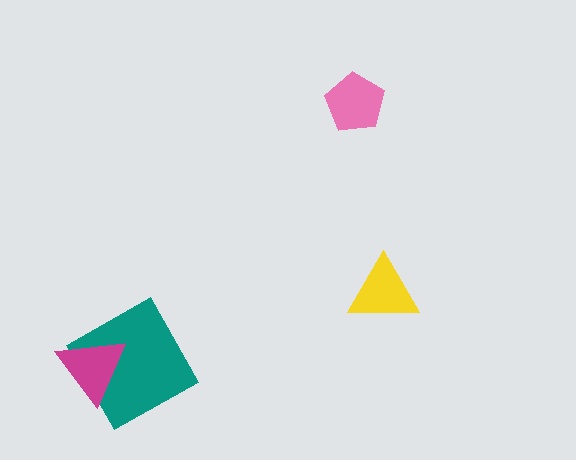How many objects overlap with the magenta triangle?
1 object overlaps with the magenta triangle.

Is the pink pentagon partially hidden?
No, no other shape covers it.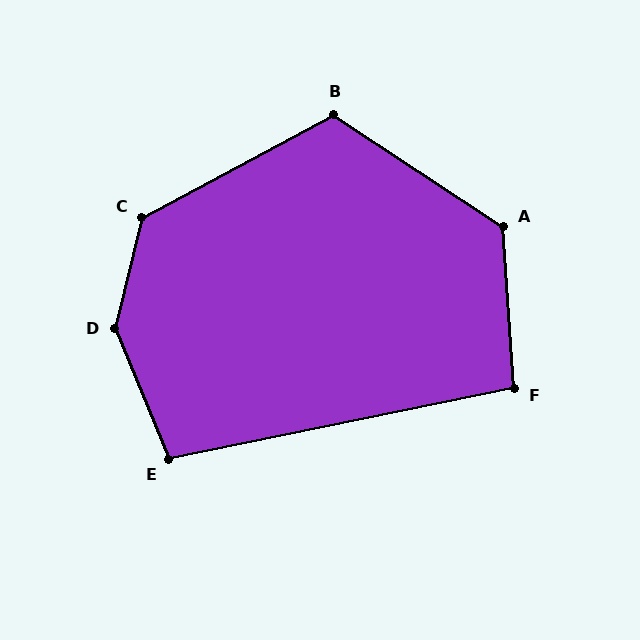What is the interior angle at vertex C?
Approximately 132 degrees (obtuse).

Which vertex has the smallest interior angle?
F, at approximately 98 degrees.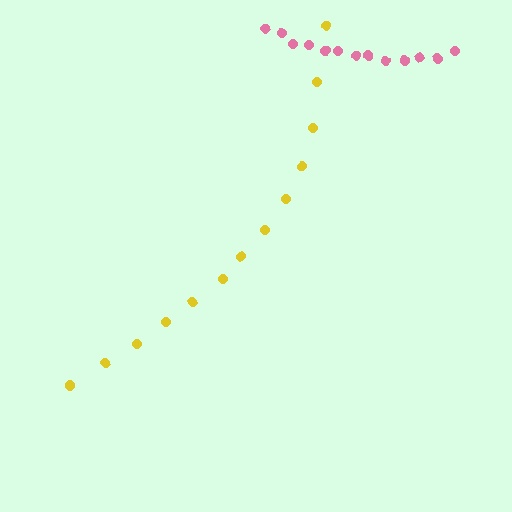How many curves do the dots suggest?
There are 2 distinct paths.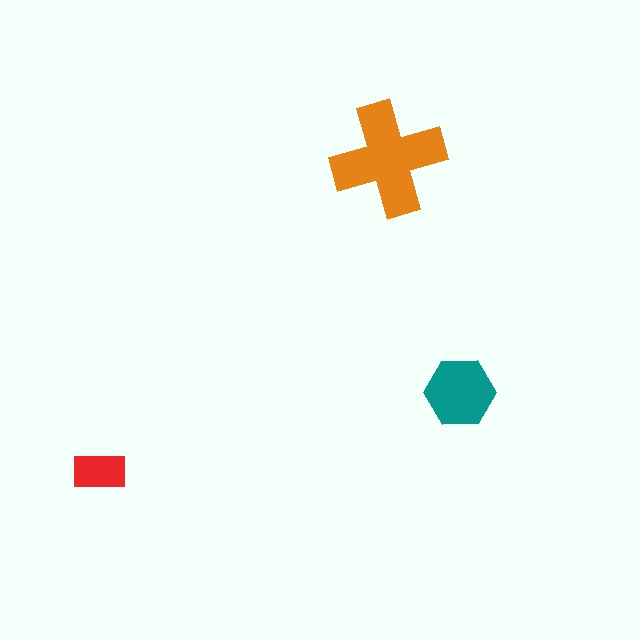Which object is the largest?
The orange cross.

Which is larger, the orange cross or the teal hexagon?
The orange cross.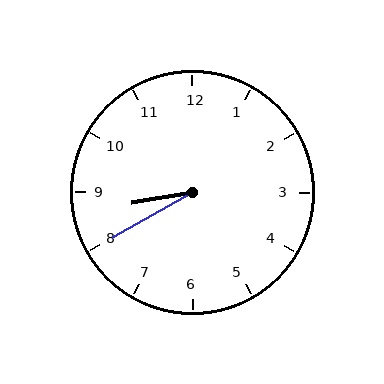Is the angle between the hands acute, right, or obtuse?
It is acute.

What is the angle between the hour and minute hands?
Approximately 20 degrees.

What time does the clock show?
8:40.